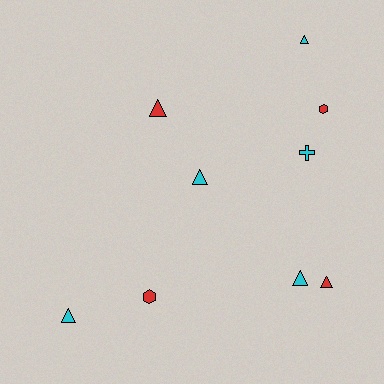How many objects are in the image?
There are 9 objects.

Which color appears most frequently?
Cyan, with 5 objects.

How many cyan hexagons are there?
There are no cyan hexagons.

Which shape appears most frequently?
Triangle, with 6 objects.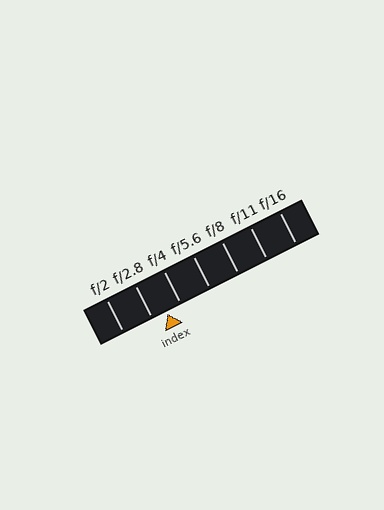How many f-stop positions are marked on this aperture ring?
There are 7 f-stop positions marked.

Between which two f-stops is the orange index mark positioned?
The index mark is between f/2.8 and f/4.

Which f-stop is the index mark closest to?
The index mark is closest to f/2.8.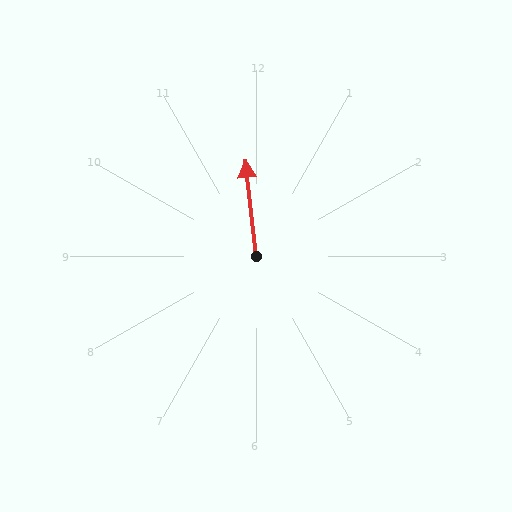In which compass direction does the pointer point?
North.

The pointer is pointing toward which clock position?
Roughly 12 o'clock.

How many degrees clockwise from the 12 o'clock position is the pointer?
Approximately 354 degrees.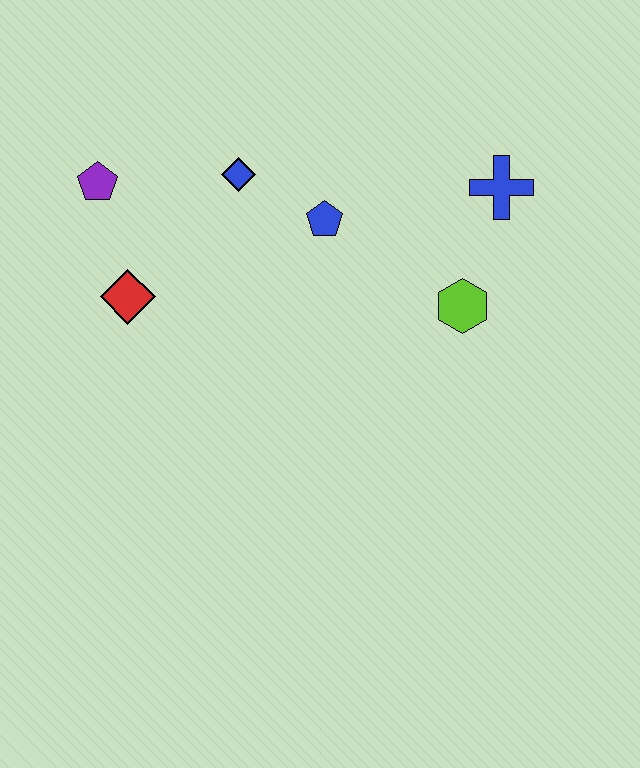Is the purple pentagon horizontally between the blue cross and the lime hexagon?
No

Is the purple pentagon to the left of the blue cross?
Yes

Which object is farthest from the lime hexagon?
The purple pentagon is farthest from the lime hexagon.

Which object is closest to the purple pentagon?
The red diamond is closest to the purple pentagon.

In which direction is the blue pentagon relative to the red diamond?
The blue pentagon is to the right of the red diamond.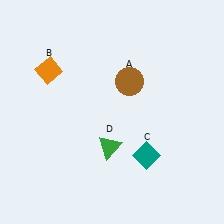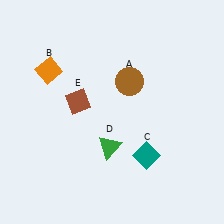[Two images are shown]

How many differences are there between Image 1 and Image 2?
There is 1 difference between the two images.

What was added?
A brown diamond (E) was added in Image 2.